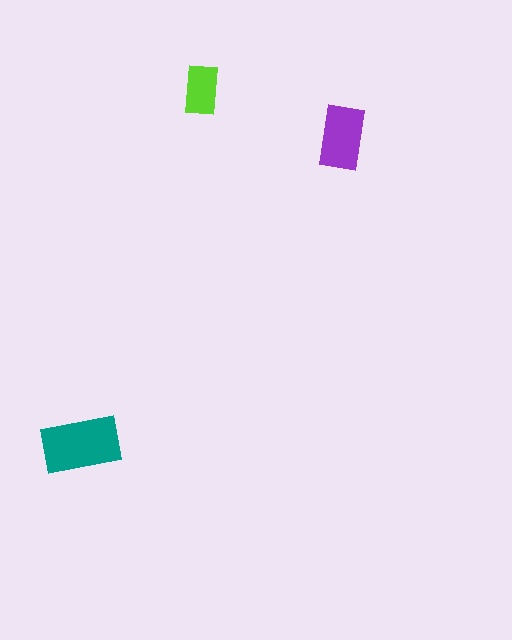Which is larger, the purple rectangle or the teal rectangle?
The teal one.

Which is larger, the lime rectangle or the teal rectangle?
The teal one.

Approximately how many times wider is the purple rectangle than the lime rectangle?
About 1.5 times wider.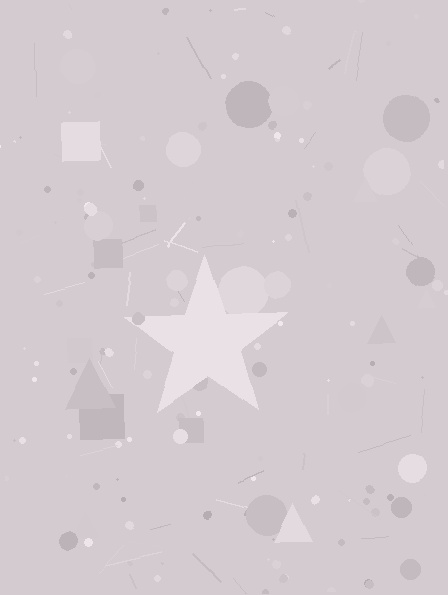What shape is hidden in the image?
A star is hidden in the image.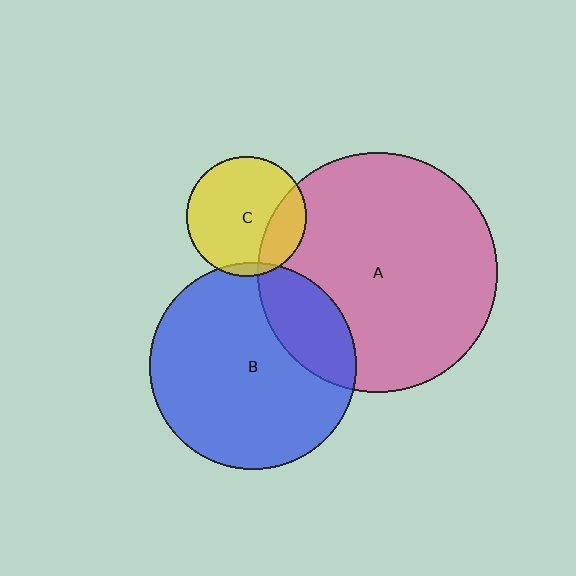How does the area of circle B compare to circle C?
Approximately 3.0 times.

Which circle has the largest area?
Circle A (pink).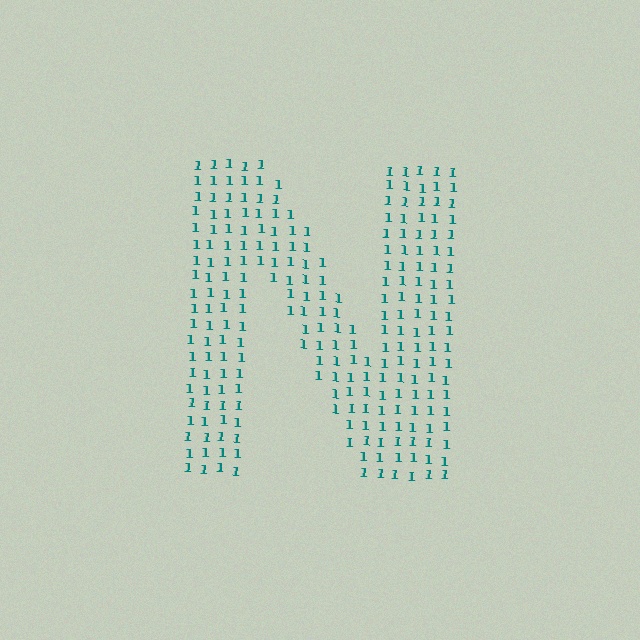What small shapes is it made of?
It is made of small digit 1's.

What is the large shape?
The large shape is the letter N.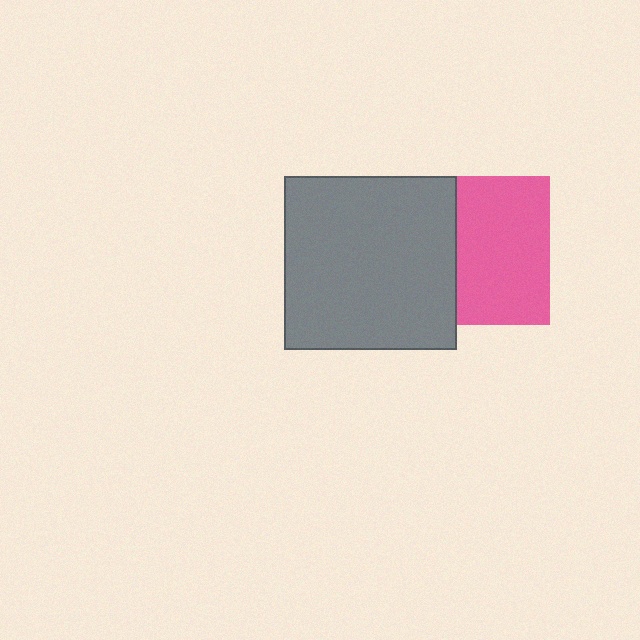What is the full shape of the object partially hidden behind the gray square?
The partially hidden object is a pink square.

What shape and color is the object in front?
The object in front is a gray square.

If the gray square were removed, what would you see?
You would see the complete pink square.